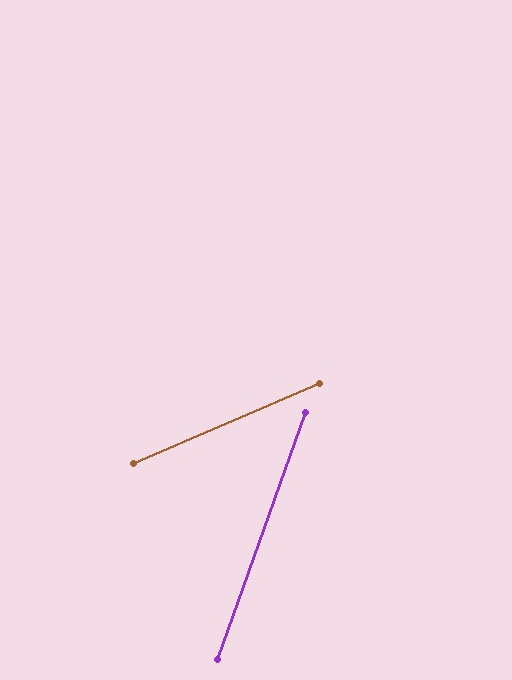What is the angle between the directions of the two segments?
Approximately 47 degrees.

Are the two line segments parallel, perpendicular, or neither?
Neither parallel nor perpendicular — they differ by about 47°.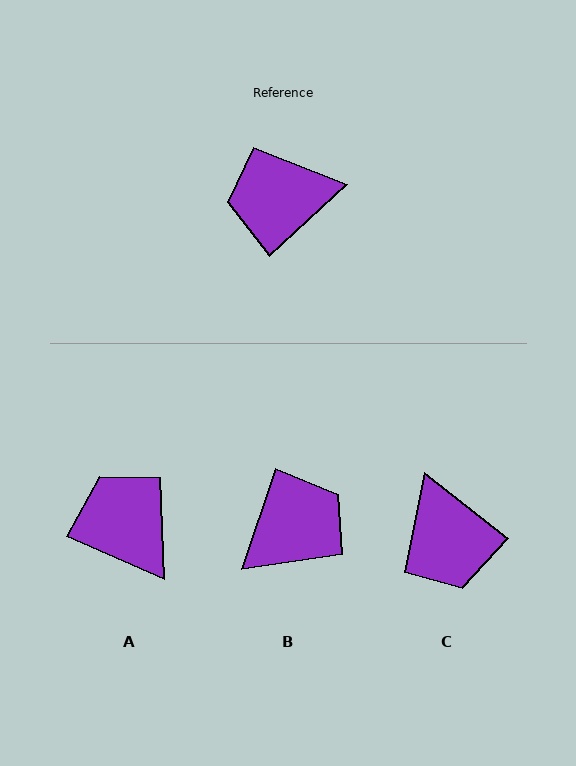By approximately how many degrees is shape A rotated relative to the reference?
Approximately 66 degrees clockwise.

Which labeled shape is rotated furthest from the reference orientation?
B, about 151 degrees away.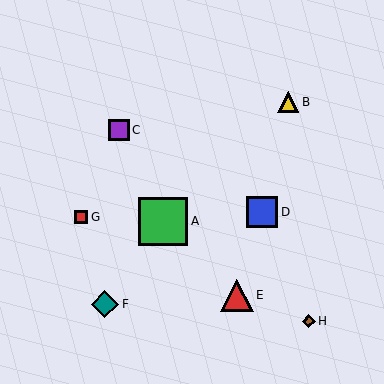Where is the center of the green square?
The center of the green square is at (163, 221).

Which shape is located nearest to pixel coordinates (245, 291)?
The red triangle (labeled E) at (237, 295) is nearest to that location.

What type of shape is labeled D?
Shape D is a blue square.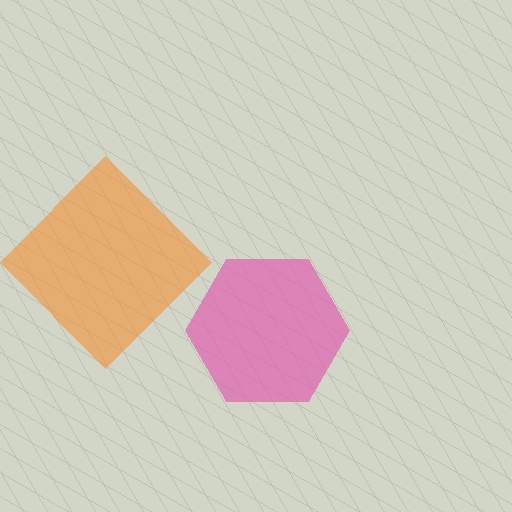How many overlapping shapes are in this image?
There are 2 overlapping shapes in the image.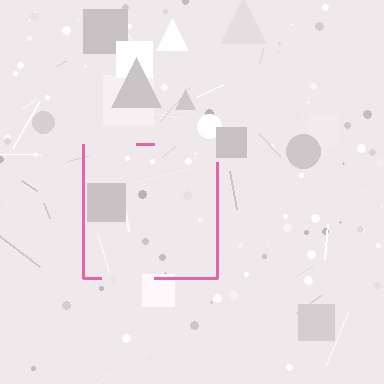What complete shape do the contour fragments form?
The contour fragments form a square.